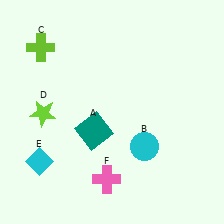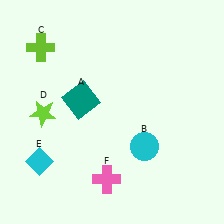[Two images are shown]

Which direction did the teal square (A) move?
The teal square (A) moved up.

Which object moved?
The teal square (A) moved up.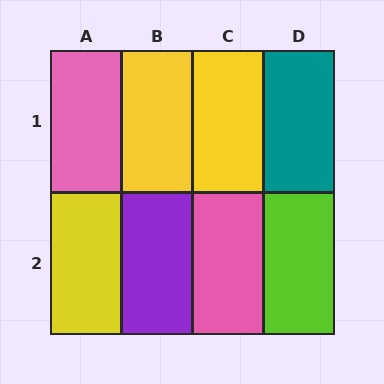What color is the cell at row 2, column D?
Lime.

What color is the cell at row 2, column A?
Yellow.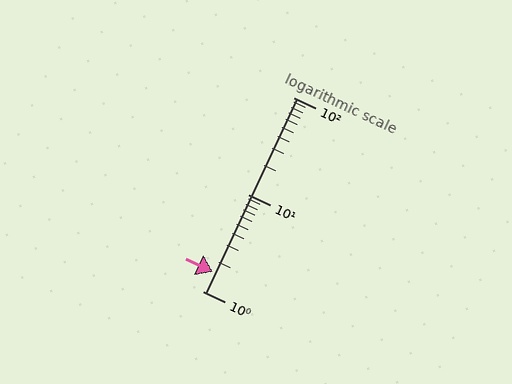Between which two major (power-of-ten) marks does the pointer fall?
The pointer is between 1 and 10.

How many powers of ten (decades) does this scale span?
The scale spans 2 decades, from 1 to 100.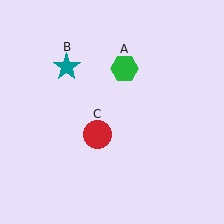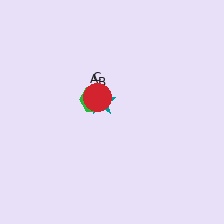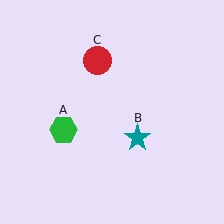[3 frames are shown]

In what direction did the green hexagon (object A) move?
The green hexagon (object A) moved down and to the left.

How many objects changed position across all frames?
3 objects changed position: green hexagon (object A), teal star (object B), red circle (object C).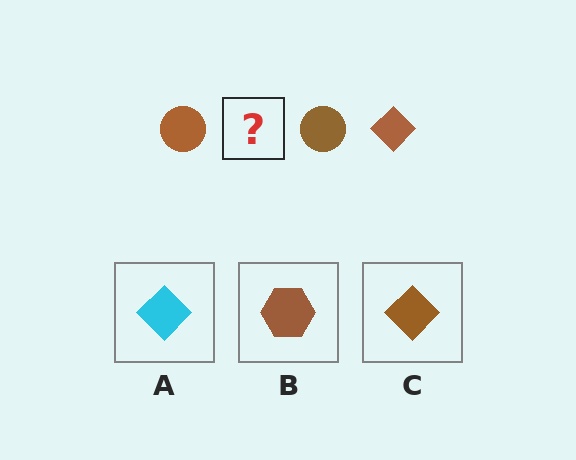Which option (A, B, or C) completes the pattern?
C.